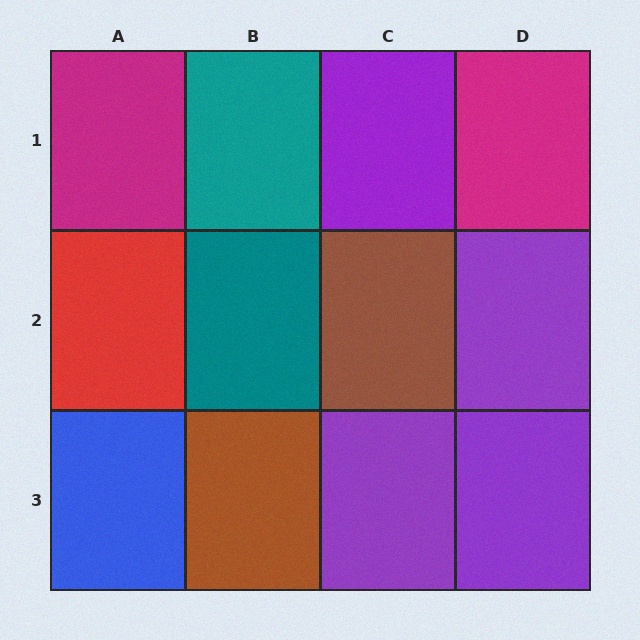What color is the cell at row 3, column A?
Blue.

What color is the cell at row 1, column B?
Teal.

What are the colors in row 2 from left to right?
Red, teal, brown, purple.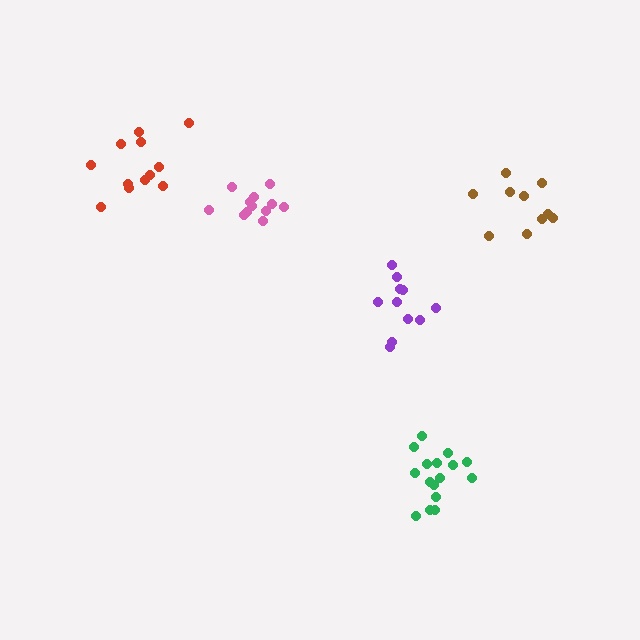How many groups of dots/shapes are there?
There are 5 groups.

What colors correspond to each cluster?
The clusters are colored: pink, green, brown, red, purple.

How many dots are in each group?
Group 1: 12 dots, Group 2: 16 dots, Group 3: 10 dots, Group 4: 12 dots, Group 5: 11 dots (61 total).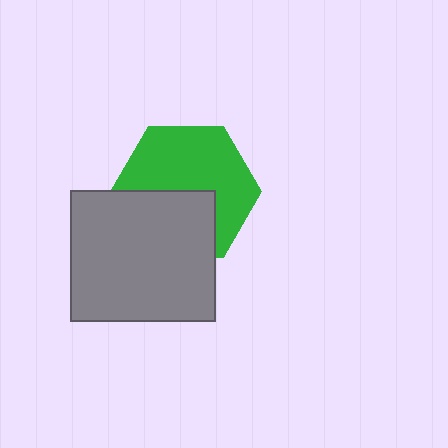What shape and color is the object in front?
The object in front is a gray rectangle.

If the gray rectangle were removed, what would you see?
You would see the complete green hexagon.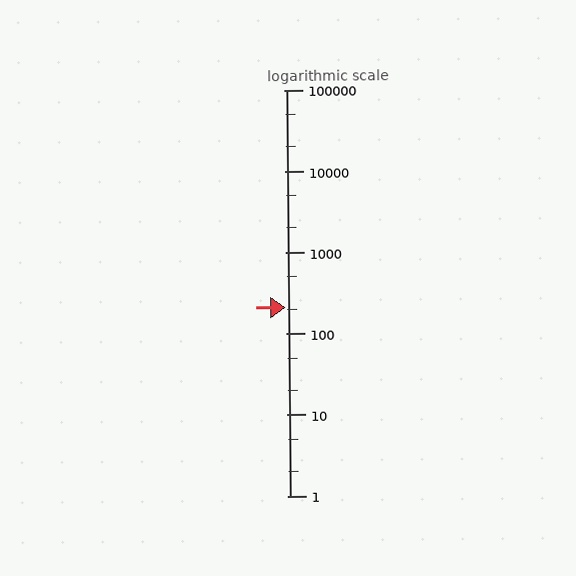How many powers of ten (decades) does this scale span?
The scale spans 5 decades, from 1 to 100000.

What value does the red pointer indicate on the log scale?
The pointer indicates approximately 210.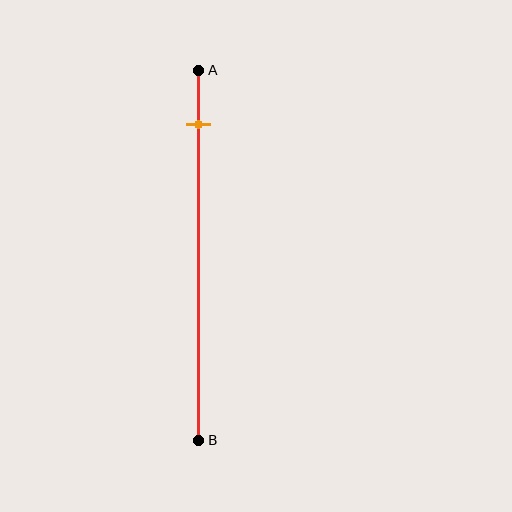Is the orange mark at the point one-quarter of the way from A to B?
No, the mark is at about 15% from A, not at the 25% one-quarter point.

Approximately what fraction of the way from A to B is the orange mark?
The orange mark is approximately 15% of the way from A to B.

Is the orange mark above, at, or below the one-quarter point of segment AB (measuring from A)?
The orange mark is above the one-quarter point of segment AB.